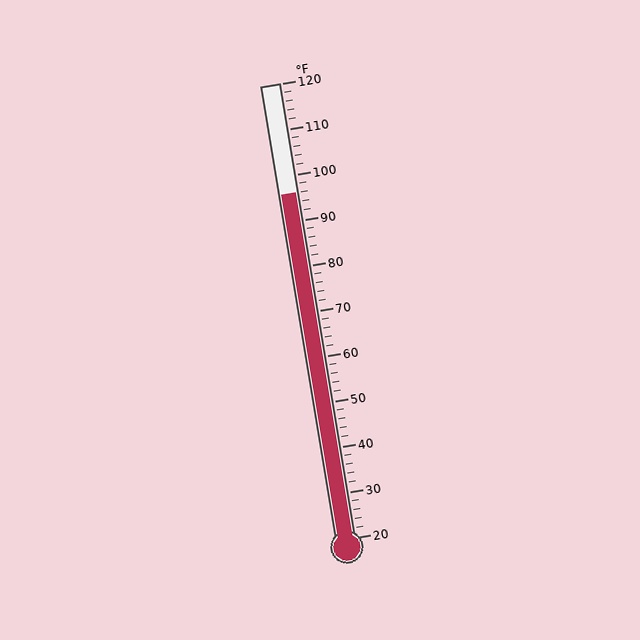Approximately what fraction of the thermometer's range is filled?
The thermometer is filled to approximately 75% of its range.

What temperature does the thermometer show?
The thermometer shows approximately 96°F.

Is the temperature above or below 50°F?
The temperature is above 50°F.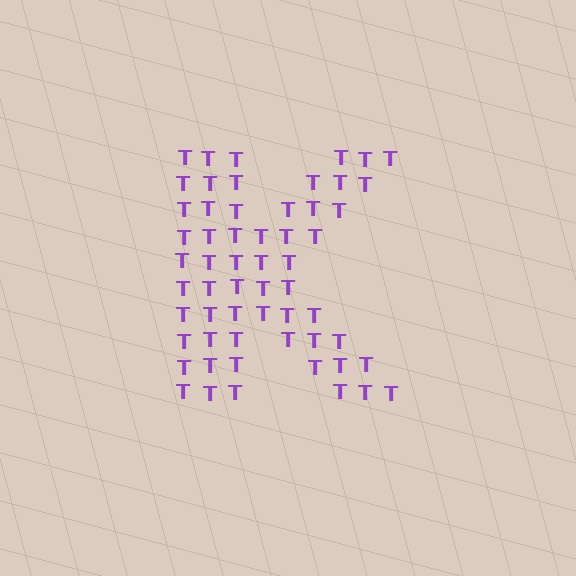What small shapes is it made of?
It is made of small letter T's.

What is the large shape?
The large shape is the letter K.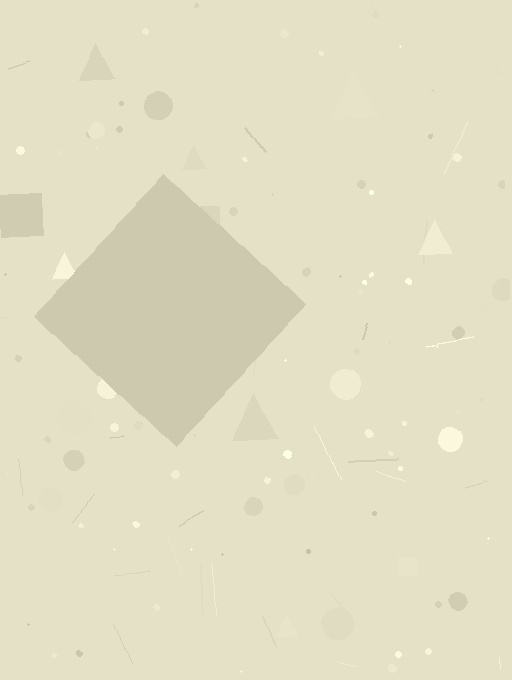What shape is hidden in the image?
A diamond is hidden in the image.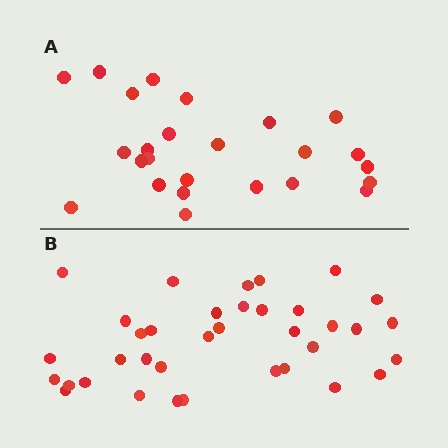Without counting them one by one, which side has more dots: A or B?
Region B (the bottom region) has more dots.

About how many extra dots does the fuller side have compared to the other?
Region B has roughly 12 or so more dots than region A.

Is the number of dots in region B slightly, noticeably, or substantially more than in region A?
Region B has noticeably more, but not dramatically so. The ratio is roughly 1.4 to 1.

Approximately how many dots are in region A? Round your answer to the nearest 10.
About 20 dots. (The exact count is 25, which rounds to 20.)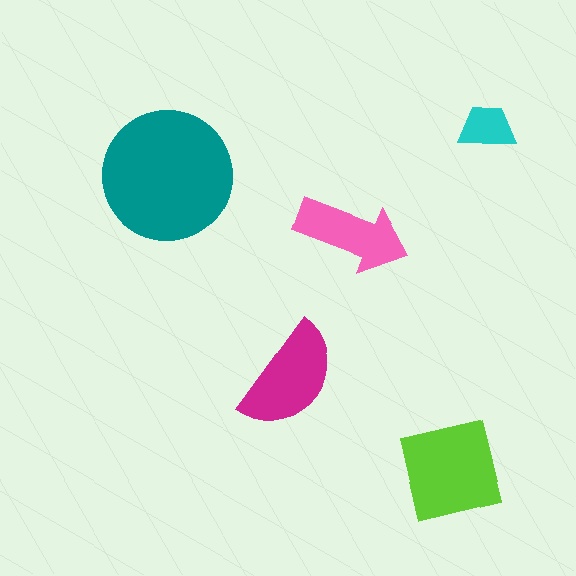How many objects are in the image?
There are 5 objects in the image.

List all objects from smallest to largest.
The cyan trapezoid, the pink arrow, the magenta semicircle, the lime square, the teal circle.